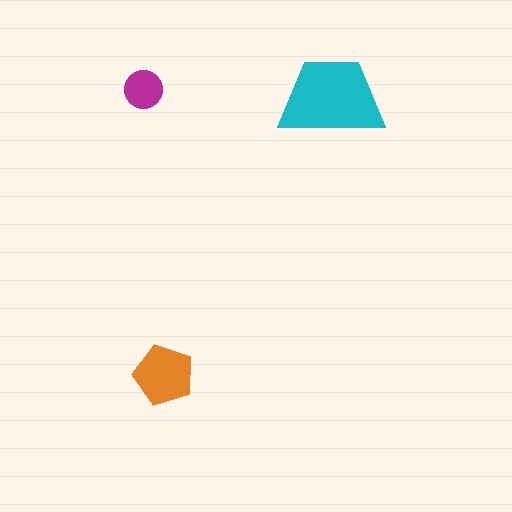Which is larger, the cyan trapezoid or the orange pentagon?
The cyan trapezoid.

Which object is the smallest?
The magenta circle.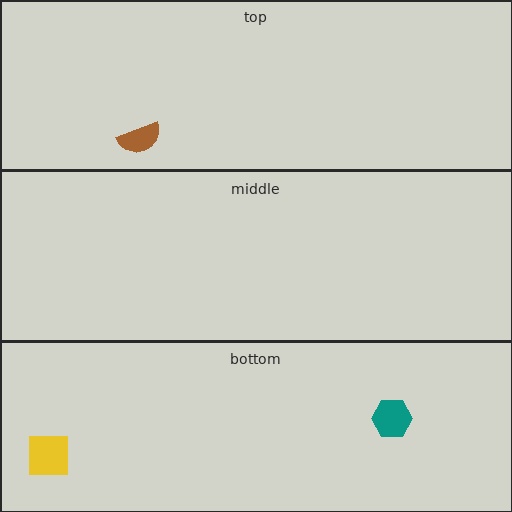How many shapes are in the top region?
1.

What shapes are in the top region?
The brown semicircle.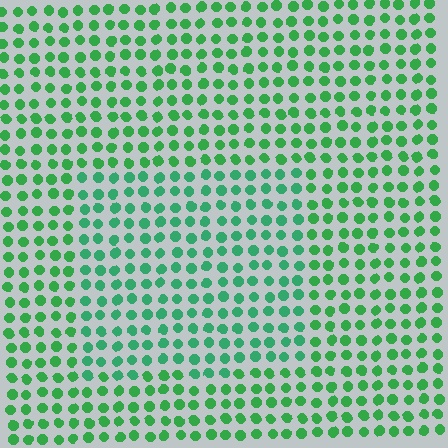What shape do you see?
I see a rectangle.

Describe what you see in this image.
The image is filled with small green elements in a uniform arrangement. A rectangle-shaped region is visible where the elements are tinted to a slightly different hue, forming a subtle color boundary.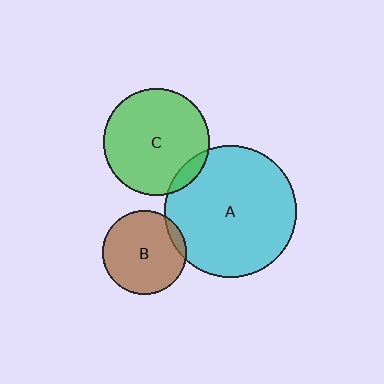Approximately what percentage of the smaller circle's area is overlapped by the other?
Approximately 10%.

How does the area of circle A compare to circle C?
Approximately 1.6 times.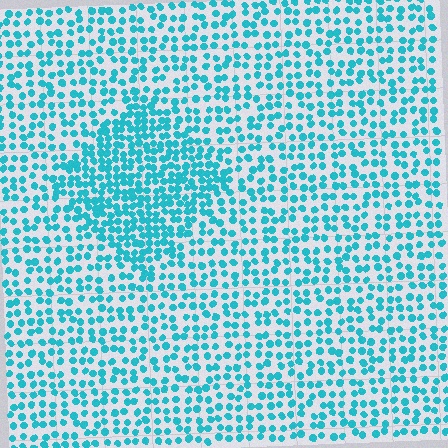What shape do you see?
I see a diamond.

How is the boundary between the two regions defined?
The boundary is defined by a change in element density (approximately 1.8x ratio). All elements are the same color, size, and shape.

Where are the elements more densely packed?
The elements are more densely packed inside the diamond boundary.